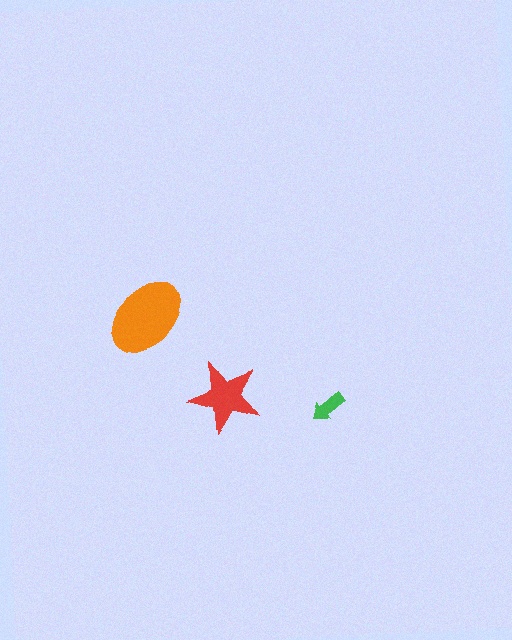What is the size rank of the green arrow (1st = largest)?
3rd.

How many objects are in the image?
There are 3 objects in the image.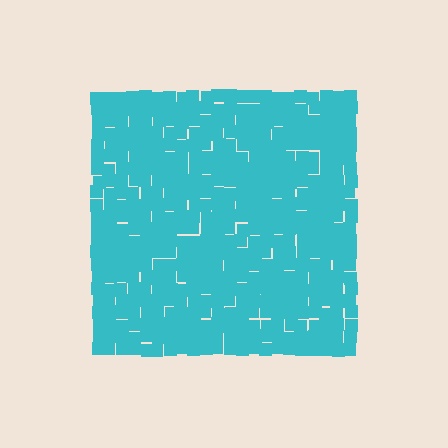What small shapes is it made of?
It is made of small squares.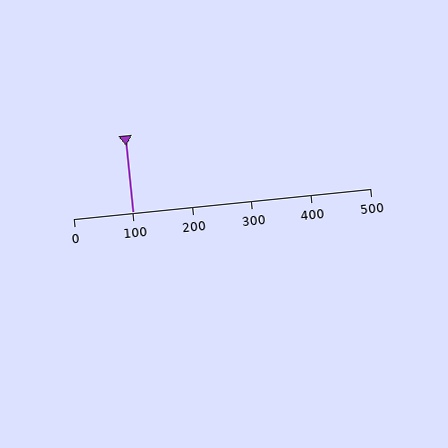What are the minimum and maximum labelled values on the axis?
The axis runs from 0 to 500.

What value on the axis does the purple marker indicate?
The marker indicates approximately 100.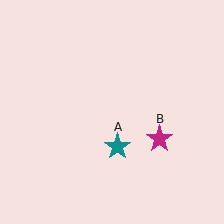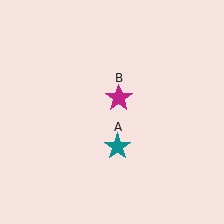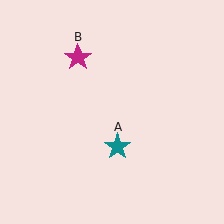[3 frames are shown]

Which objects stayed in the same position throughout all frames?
Teal star (object A) remained stationary.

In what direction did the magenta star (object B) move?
The magenta star (object B) moved up and to the left.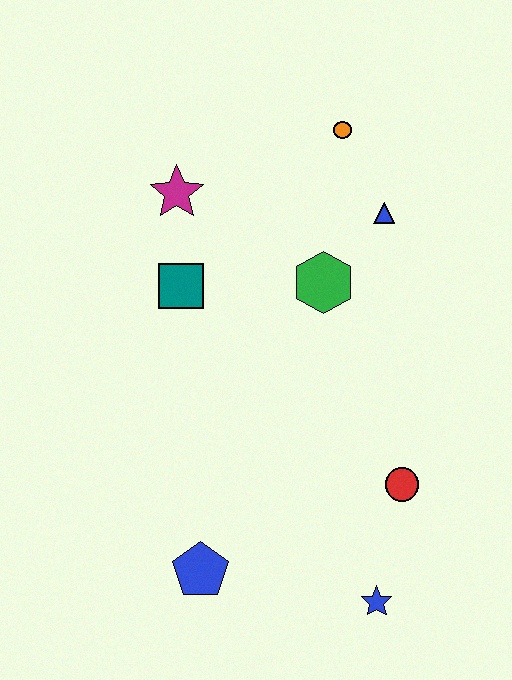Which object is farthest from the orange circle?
The blue star is farthest from the orange circle.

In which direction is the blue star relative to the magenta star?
The blue star is below the magenta star.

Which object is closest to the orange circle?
The blue triangle is closest to the orange circle.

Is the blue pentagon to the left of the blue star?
Yes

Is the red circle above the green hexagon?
No